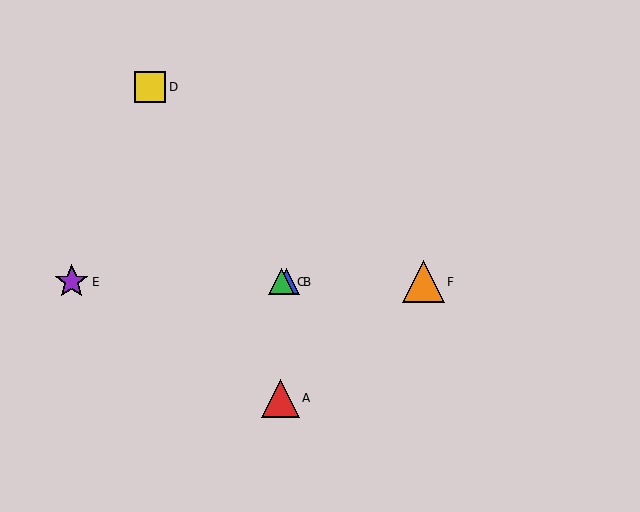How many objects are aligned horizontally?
4 objects (B, C, E, F) are aligned horizontally.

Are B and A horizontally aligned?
No, B is at y≈282 and A is at y≈398.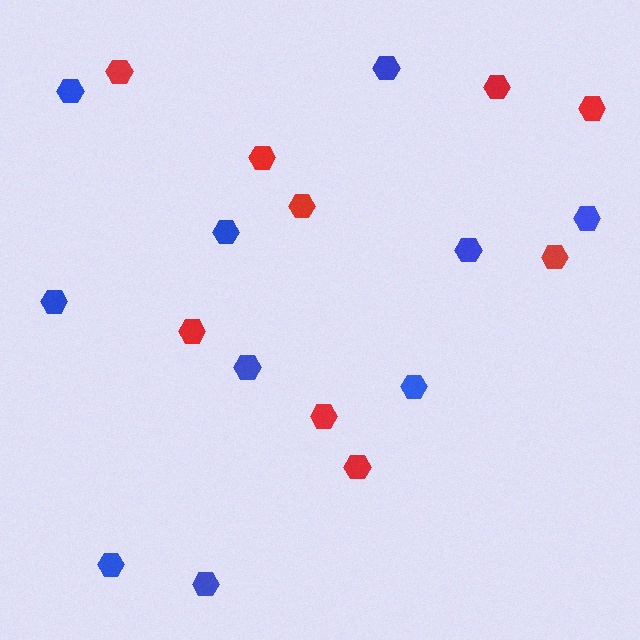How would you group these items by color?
There are 2 groups: one group of red hexagons (9) and one group of blue hexagons (10).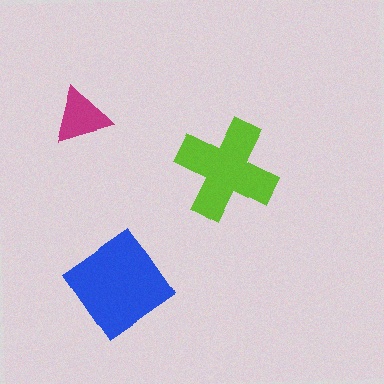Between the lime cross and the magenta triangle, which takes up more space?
The lime cross.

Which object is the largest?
The blue diamond.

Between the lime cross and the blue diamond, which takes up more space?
The blue diamond.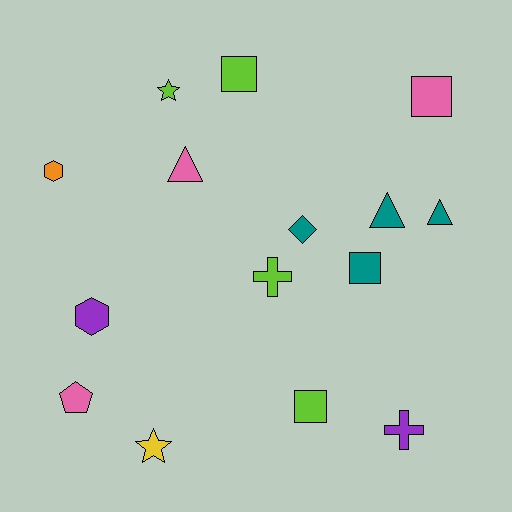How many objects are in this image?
There are 15 objects.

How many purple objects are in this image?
There are 2 purple objects.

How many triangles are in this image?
There are 3 triangles.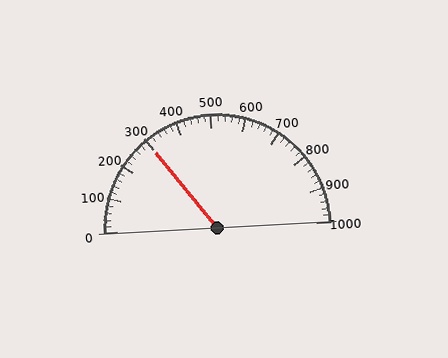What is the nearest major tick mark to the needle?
The nearest major tick mark is 300.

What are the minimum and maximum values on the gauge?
The gauge ranges from 0 to 1000.